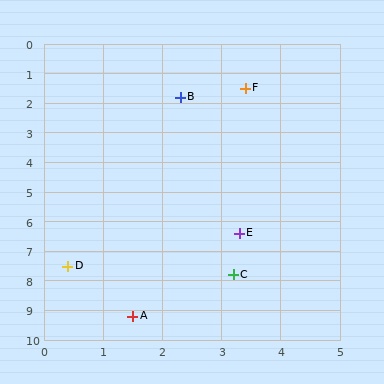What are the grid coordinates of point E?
Point E is at approximately (3.3, 6.4).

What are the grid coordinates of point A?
Point A is at approximately (1.5, 9.2).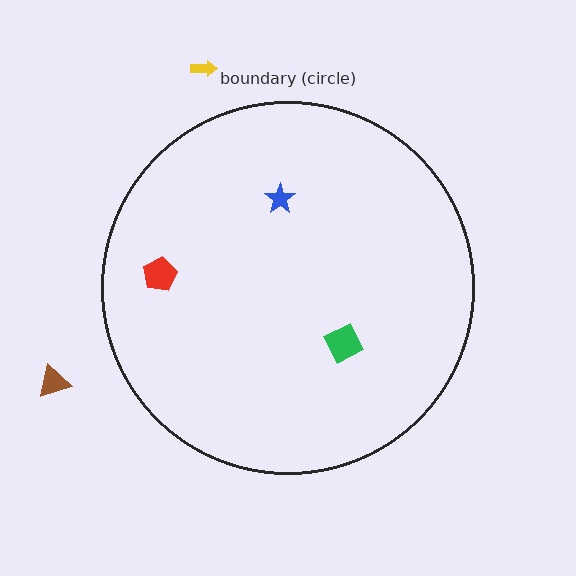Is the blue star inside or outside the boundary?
Inside.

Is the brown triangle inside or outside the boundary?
Outside.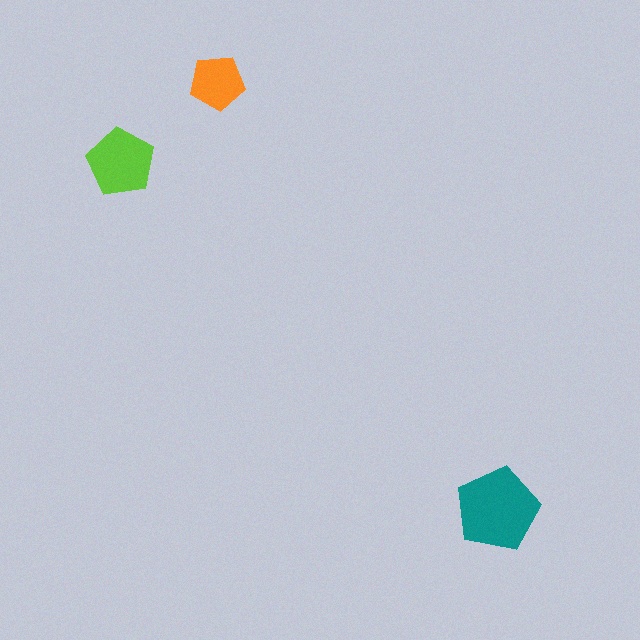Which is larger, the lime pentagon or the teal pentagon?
The teal one.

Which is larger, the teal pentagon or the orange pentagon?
The teal one.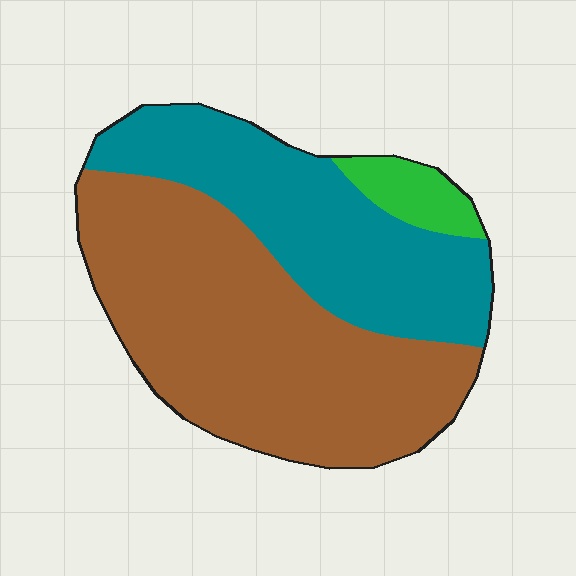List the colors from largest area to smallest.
From largest to smallest: brown, teal, green.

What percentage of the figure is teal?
Teal takes up about three eighths (3/8) of the figure.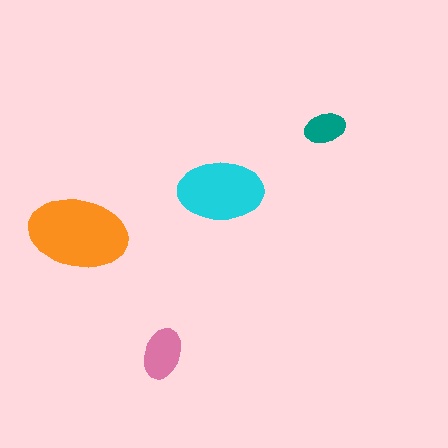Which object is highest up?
The teal ellipse is topmost.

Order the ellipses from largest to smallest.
the orange one, the cyan one, the pink one, the teal one.